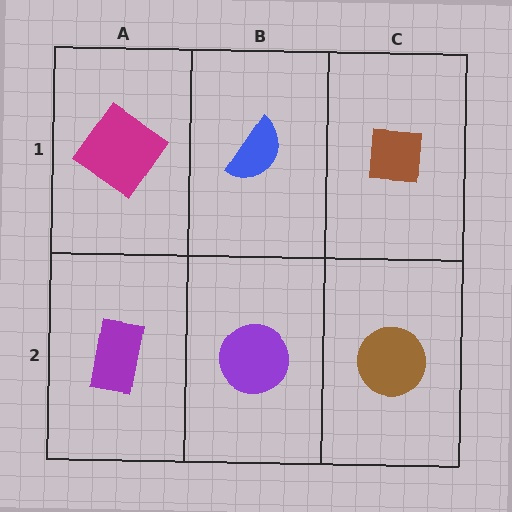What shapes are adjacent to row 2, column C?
A brown square (row 1, column C), a purple circle (row 2, column B).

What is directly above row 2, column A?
A magenta diamond.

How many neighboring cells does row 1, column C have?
2.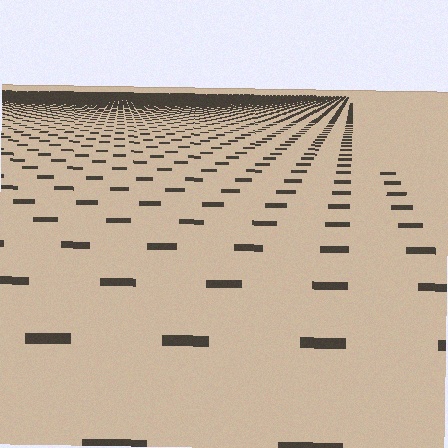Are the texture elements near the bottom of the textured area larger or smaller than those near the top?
Larger. Near the bottom, elements are closer to the viewer and appear at a bigger on-screen size.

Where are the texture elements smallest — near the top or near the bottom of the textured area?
Near the top.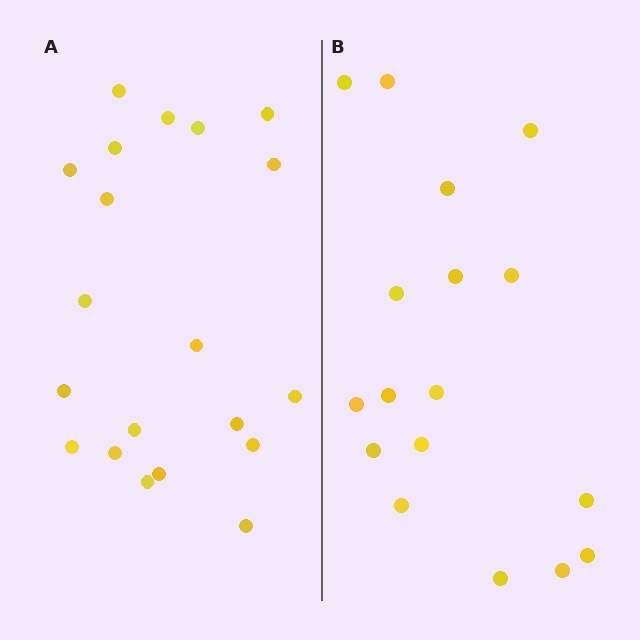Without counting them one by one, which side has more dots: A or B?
Region A (the left region) has more dots.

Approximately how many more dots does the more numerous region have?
Region A has just a few more — roughly 2 or 3 more dots than region B.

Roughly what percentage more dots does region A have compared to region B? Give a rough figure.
About 20% more.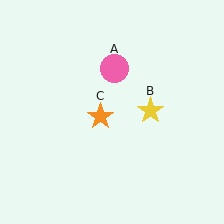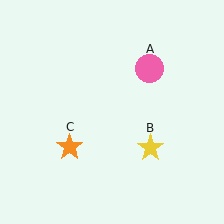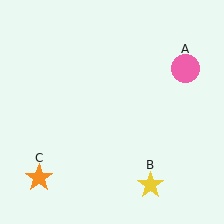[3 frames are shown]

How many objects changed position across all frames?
3 objects changed position: pink circle (object A), yellow star (object B), orange star (object C).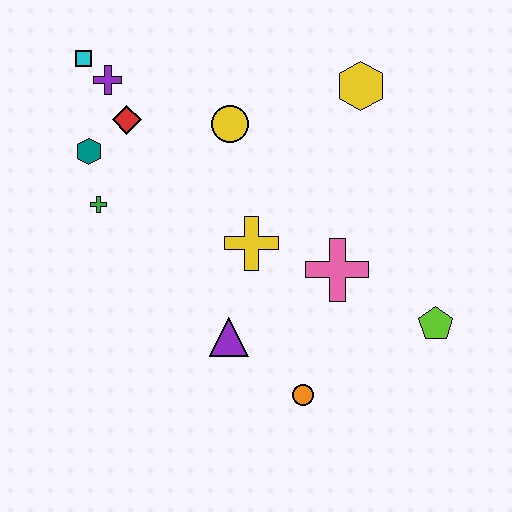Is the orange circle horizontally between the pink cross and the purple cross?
Yes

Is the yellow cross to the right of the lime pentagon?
No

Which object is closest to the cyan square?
The purple cross is closest to the cyan square.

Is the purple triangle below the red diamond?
Yes